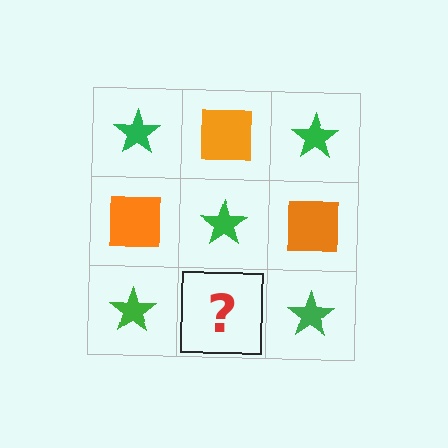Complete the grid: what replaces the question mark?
The question mark should be replaced with an orange square.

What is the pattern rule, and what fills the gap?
The rule is that it alternates green star and orange square in a checkerboard pattern. The gap should be filled with an orange square.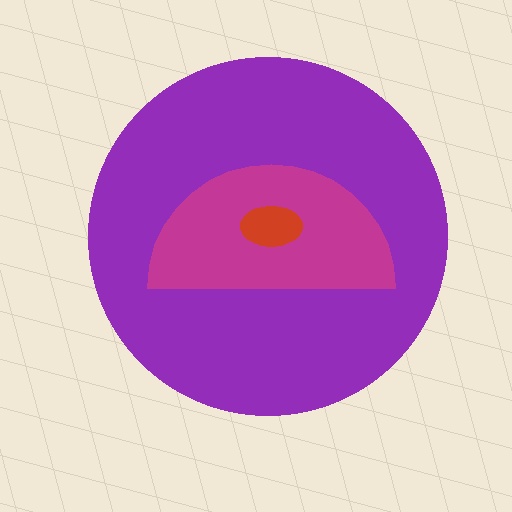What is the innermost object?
The red ellipse.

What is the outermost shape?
The purple circle.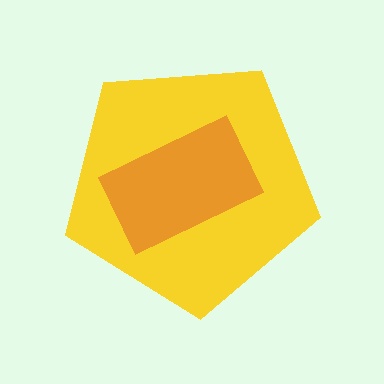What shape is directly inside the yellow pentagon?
The orange rectangle.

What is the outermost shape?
The yellow pentagon.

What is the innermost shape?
The orange rectangle.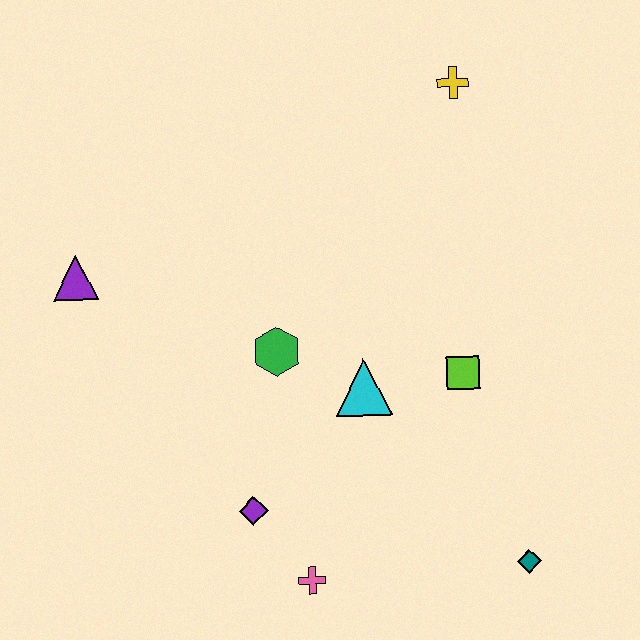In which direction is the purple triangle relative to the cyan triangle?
The purple triangle is to the left of the cyan triangle.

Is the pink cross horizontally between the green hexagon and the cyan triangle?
Yes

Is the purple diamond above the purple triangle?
No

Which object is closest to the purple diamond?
The pink cross is closest to the purple diamond.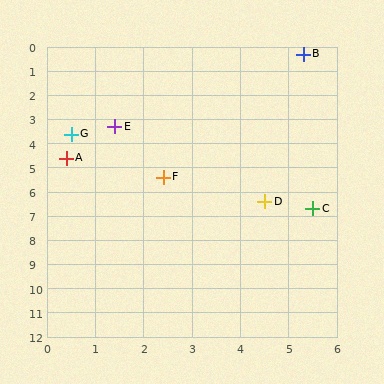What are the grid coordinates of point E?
Point E is at approximately (1.4, 3.3).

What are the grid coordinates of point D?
Point D is at approximately (4.5, 6.4).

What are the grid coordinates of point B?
Point B is at approximately (5.3, 0.3).